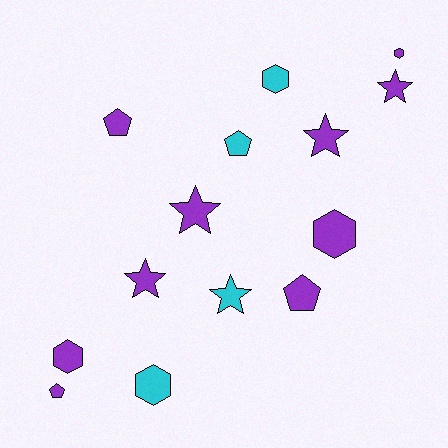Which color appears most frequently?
Purple, with 10 objects.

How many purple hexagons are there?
There are 3 purple hexagons.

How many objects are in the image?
There are 14 objects.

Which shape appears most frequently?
Star, with 5 objects.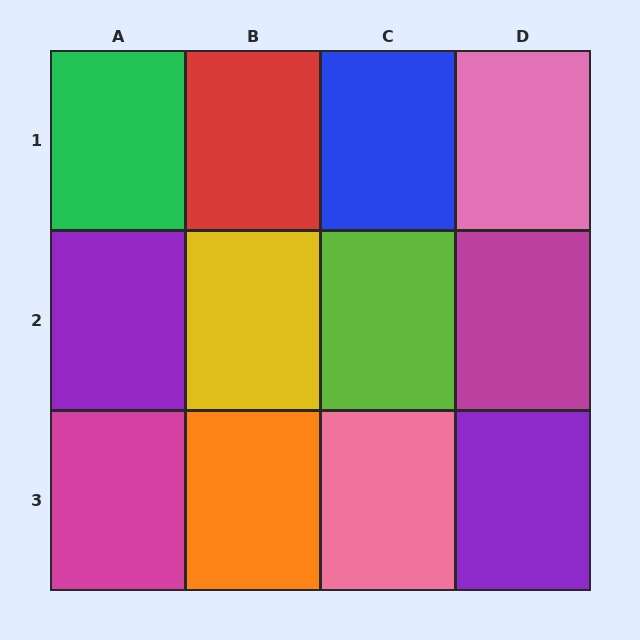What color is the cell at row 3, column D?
Purple.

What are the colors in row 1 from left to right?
Green, red, blue, pink.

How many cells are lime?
1 cell is lime.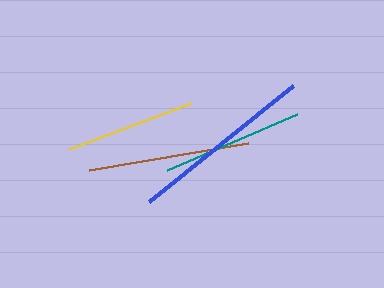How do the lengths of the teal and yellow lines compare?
The teal and yellow lines are approximately the same length.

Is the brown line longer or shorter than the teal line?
The brown line is longer than the teal line.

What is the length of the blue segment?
The blue segment is approximately 185 pixels long.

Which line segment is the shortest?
The yellow line is the shortest at approximately 130 pixels.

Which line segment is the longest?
The blue line is the longest at approximately 185 pixels.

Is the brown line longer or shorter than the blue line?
The blue line is longer than the brown line.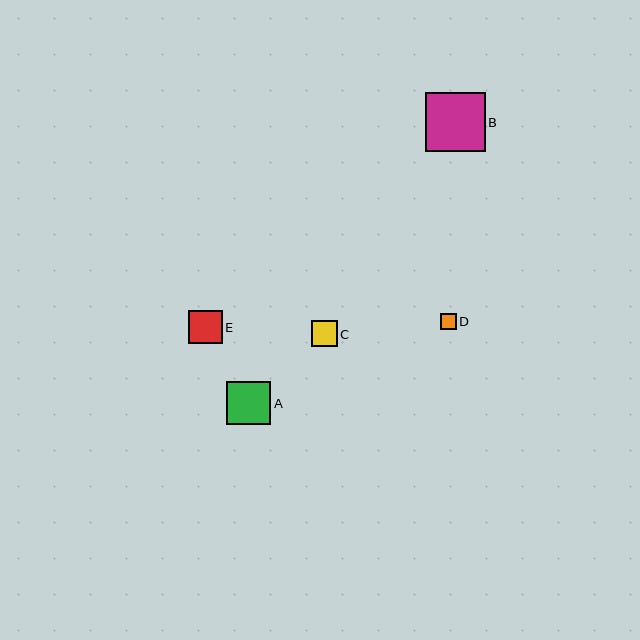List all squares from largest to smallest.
From largest to smallest: B, A, E, C, D.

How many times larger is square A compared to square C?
Square A is approximately 1.7 times the size of square C.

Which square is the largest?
Square B is the largest with a size of approximately 60 pixels.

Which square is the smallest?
Square D is the smallest with a size of approximately 16 pixels.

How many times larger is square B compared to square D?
Square B is approximately 3.7 times the size of square D.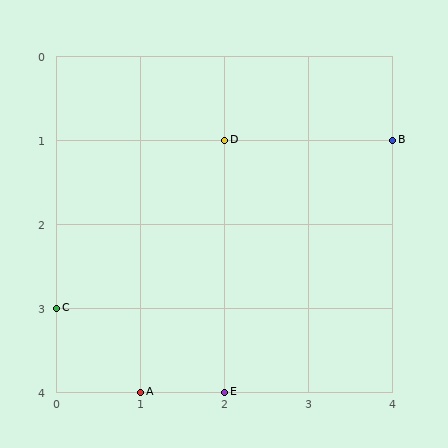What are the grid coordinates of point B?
Point B is at grid coordinates (4, 1).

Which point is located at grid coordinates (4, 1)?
Point B is at (4, 1).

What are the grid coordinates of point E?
Point E is at grid coordinates (2, 4).